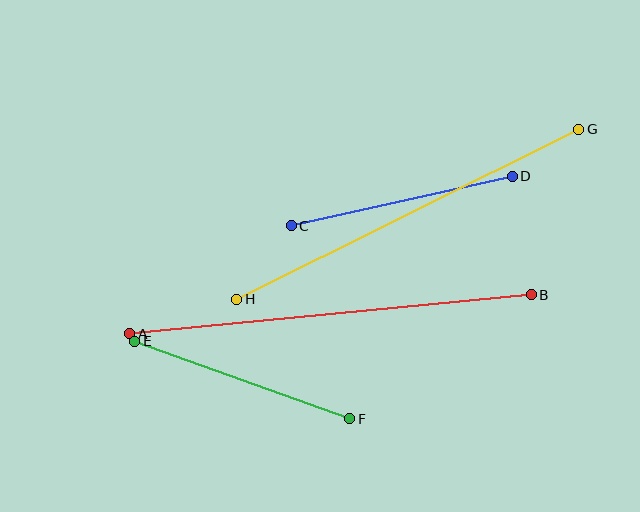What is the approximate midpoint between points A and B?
The midpoint is at approximately (330, 314) pixels.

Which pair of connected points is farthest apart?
Points A and B are farthest apart.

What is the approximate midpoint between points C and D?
The midpoint is at approximately (402, 201) pixels.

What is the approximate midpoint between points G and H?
The midpoint is at approximately (408, 214) pixels.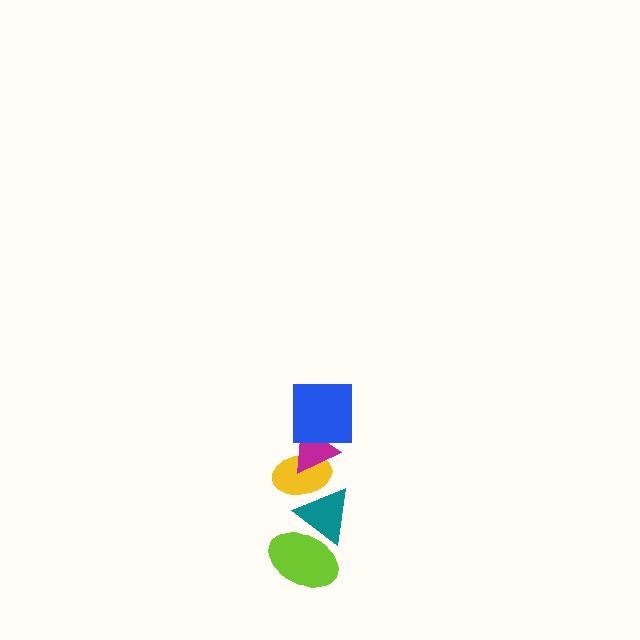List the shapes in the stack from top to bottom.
From top to bottom: the blue square, the magenta triangle, the yellow ellipse, the teal triangle, the lime ellipse.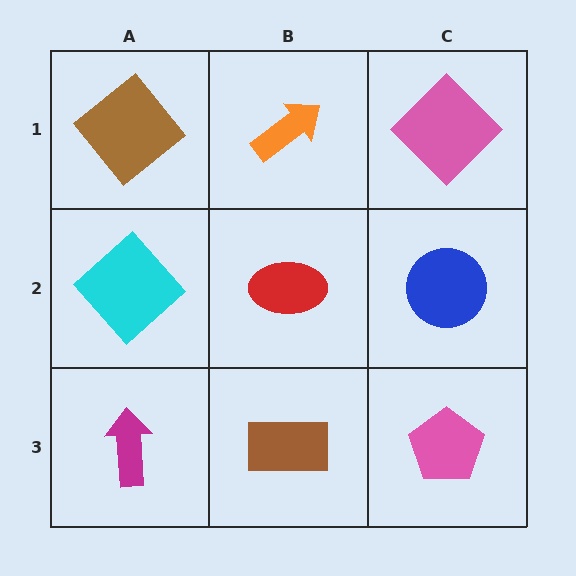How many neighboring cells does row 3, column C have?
2.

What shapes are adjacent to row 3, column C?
A blue circle (row 2, column C), a brown rectangle (row 3, column B).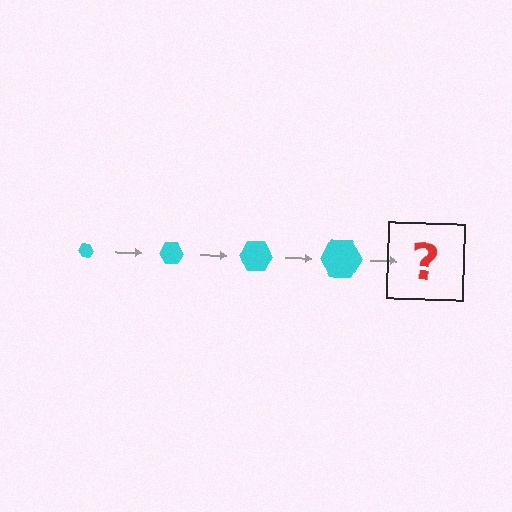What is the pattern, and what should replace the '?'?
The pattern is that the hexagon gets progressively larger each step. The '?' should be a cyan hexagon, larger than the previous one.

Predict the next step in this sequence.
The next step is a cyan hexagon, larger than the previous one.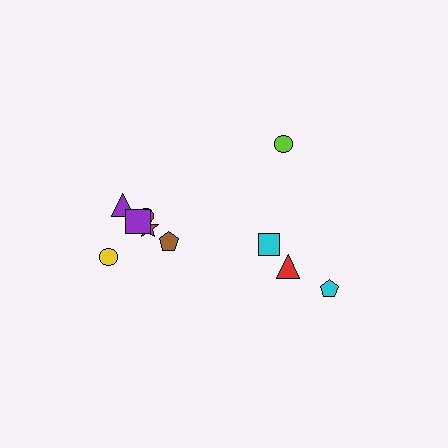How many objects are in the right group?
There are 4 objects.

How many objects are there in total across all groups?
There are 10 objects.